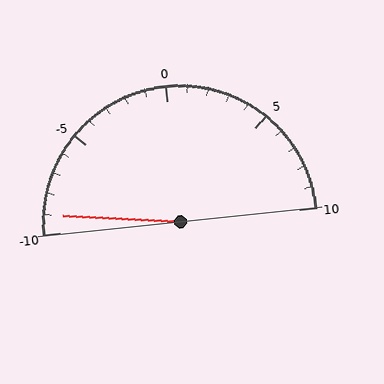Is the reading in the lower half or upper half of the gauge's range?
The reading is in the lower half of the range (-10 to 10).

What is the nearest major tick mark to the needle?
The nearest major tick mark is -10.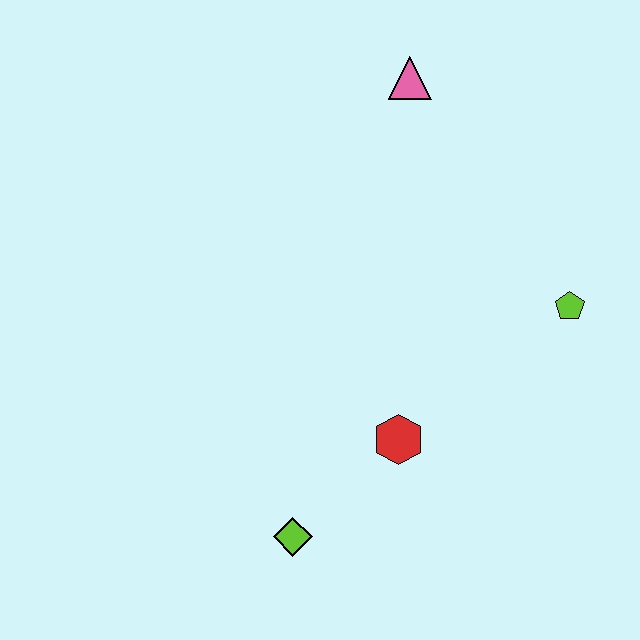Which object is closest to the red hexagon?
The lime diamond is closest to the red hexagon.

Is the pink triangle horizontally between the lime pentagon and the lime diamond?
Yes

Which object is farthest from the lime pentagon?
The lime diamond is farthest from the lime pentagon.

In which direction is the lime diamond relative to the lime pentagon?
The lime diamond is to the left of the lime pentagon.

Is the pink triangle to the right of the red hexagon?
Yes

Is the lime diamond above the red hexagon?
No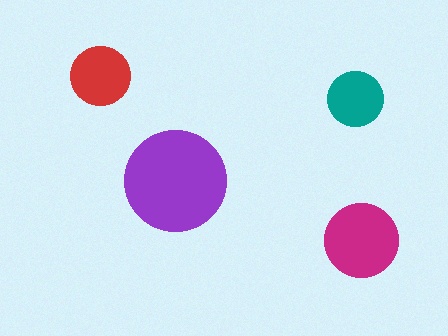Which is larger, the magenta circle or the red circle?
The magenta one.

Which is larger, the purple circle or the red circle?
The purple one.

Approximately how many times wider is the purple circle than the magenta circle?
About 1.5 times wider.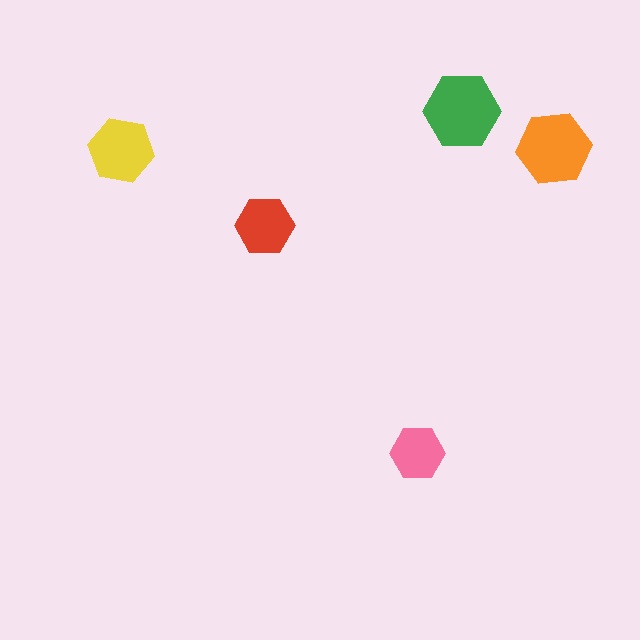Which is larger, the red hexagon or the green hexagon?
The green one.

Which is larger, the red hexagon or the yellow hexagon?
The yellow one.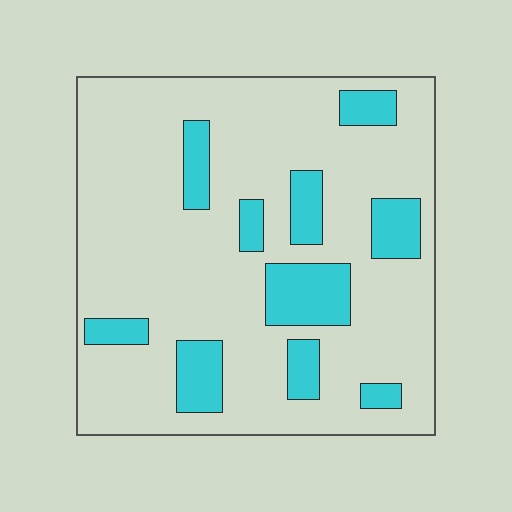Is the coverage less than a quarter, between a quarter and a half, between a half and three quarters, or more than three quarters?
Less than a quarter.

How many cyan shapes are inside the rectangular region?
10.